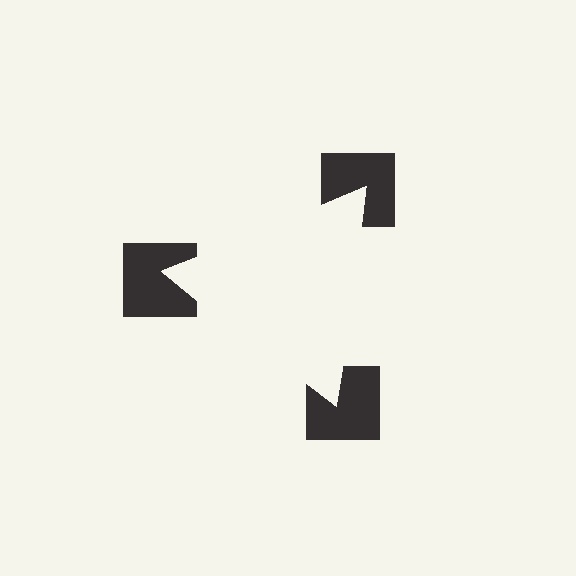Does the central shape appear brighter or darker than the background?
It typically appears slightly brighter than the background, even though no actual brightness change is drawn.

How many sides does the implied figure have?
3 sides.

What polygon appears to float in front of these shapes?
An illusory triangle — its edges are inferred from the aligned wedge cuts in the notched squares, not physically drawn.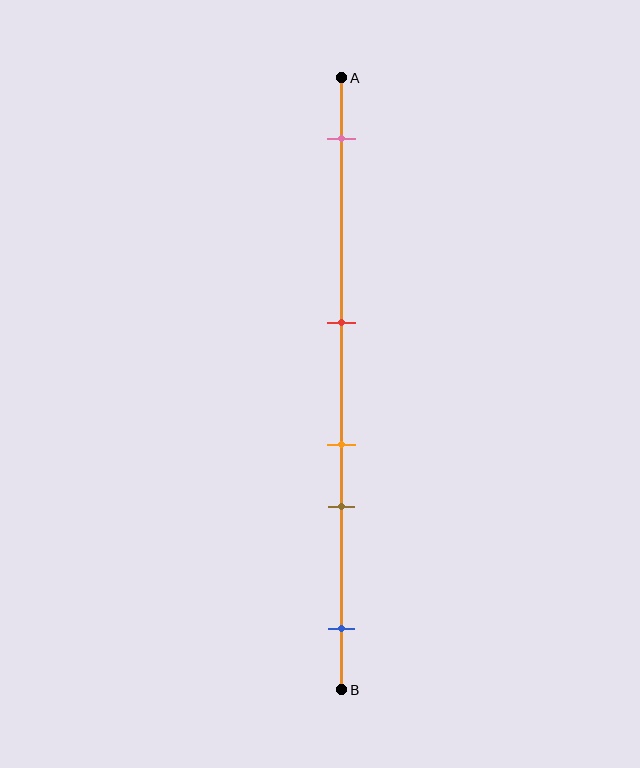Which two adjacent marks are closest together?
The orange and brown marks are the closest adjacent pair.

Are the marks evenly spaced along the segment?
No, the marks are not evenly spaced.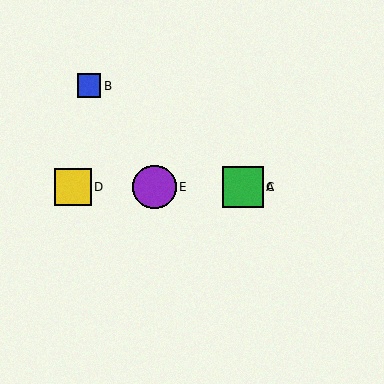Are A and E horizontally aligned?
Yes, both are at y≈187.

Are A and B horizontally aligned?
No, A is at y≈187 and B is at y≈86.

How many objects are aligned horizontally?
4 objects (A, C, D, E) are aligned horizontally.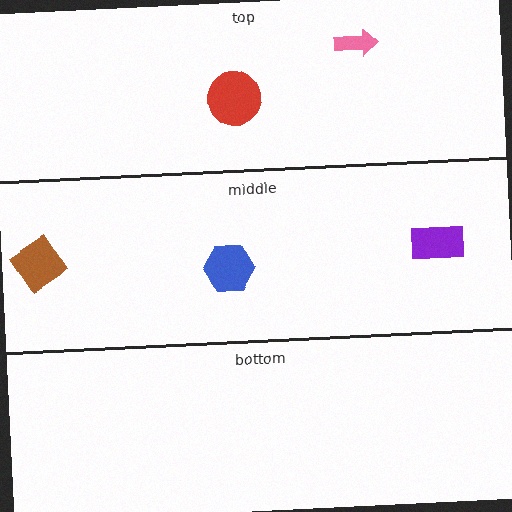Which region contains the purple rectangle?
The middle region.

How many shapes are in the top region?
2.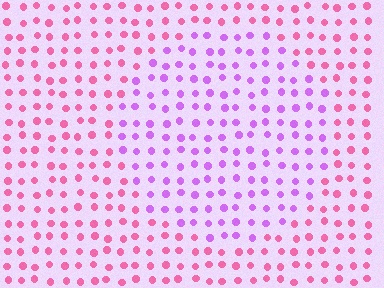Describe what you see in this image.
The image is filled with small pink elements in a uniform arrangement. A circle-shaped region is visible where the elements are tinted to a slightly different hue, forming a subtle color boundary.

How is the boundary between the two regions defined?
The boundary is defined purely by a slight shift in hue (about 44 degrees). Spacing, size, and orientation are identical on both sides.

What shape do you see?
I see a circle.